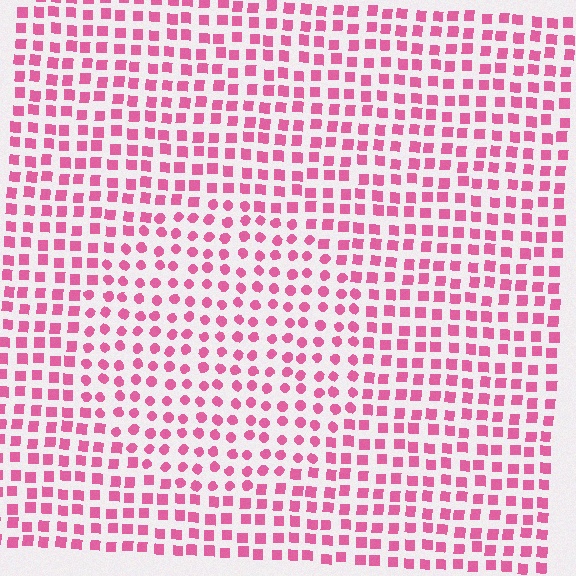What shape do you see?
I see a circle.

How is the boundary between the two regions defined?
The boundary is defined by a change in element shape: circles inside vs. squares outside. All elements share the same color and spacing.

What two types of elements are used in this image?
The image uses circles inside the circle region and squares outside it.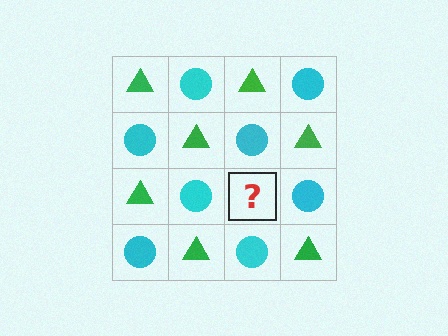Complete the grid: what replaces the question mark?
The question mark should be replaced with a green triangle.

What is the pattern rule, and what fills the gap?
The rule is that it alternates green triangle and cyan circle in a checkerboard pattern. The gap should be filled with a green triangle.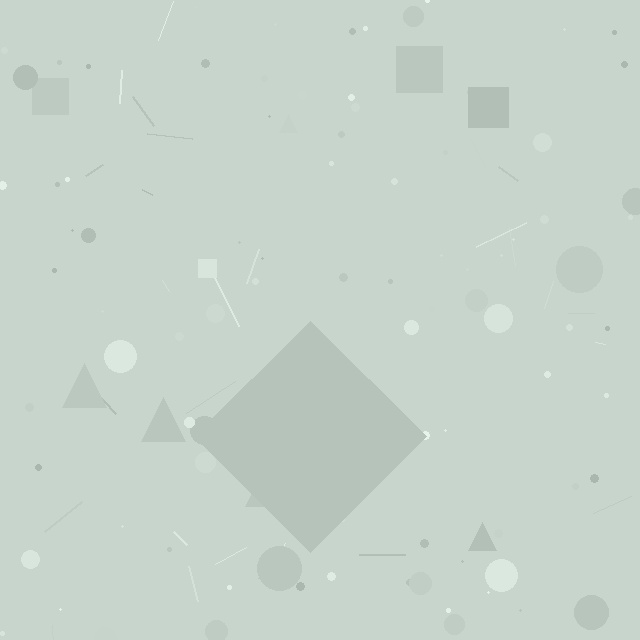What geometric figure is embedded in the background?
A diamond is embedded in the background.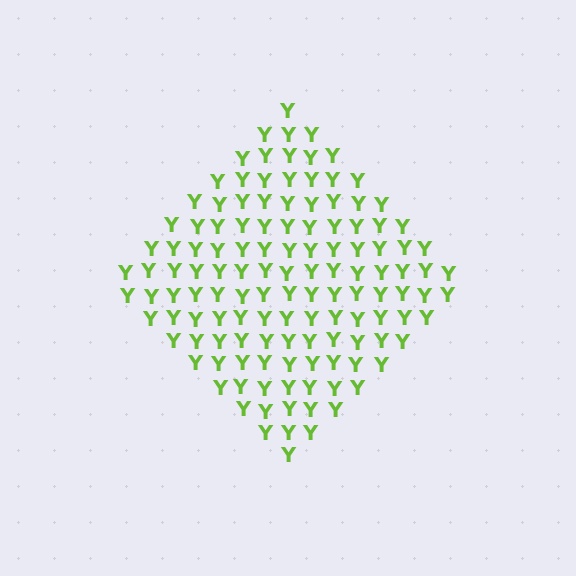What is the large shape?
The large shape is a diamond.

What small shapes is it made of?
It is made of small letter Y's.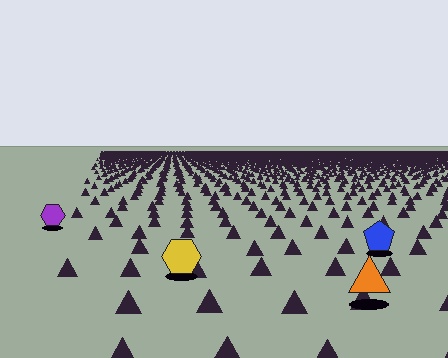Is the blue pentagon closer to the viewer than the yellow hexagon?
No. The yellow hexagon is closer — you can tell from the texture gradient: the ground texture is coarser near it.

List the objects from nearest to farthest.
From nearest to farthest: the orange triangle, the yellow hexagon, the blue pentagon, the purple hexagon.